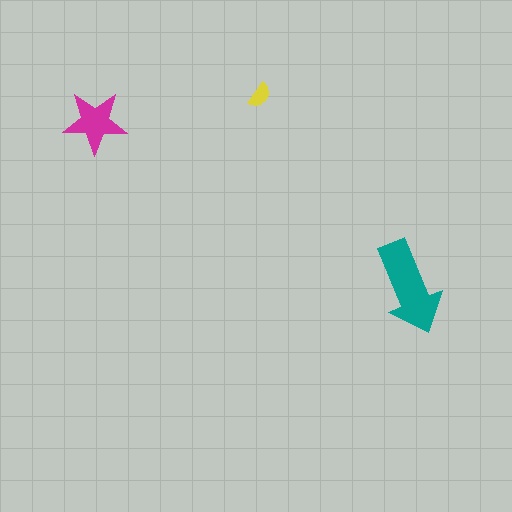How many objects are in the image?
There are 3 objects in the image.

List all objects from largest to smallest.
The teal arrow, the magenta star, the yellow semicircle.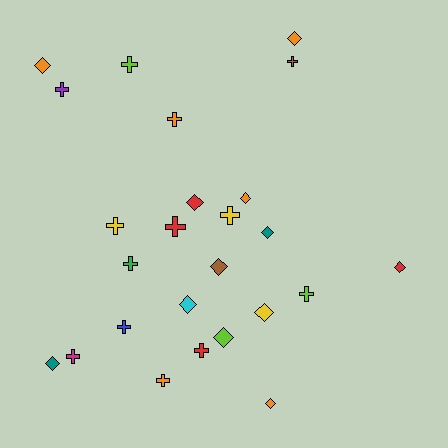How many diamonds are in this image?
There are 12 diamonds.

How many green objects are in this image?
There is 1 green object.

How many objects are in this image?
There are 25 objects.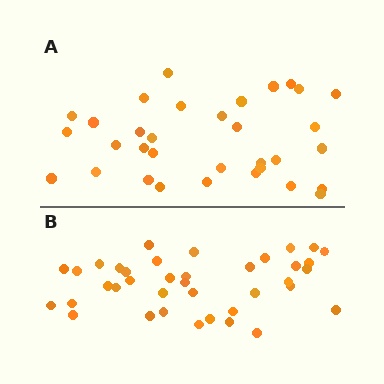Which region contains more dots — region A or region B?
Region B (the bottom region) has more dots.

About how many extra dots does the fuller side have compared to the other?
Region B has about 5 more dots than region A.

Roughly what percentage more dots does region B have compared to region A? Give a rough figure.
About 15% more.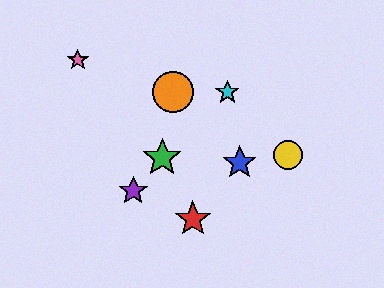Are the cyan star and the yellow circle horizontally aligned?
No, the cyan star is at y≈92 and the yellow circle is at y≈155.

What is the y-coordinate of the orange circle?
The orange circle is at y≈92.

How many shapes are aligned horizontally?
2 shapes (the orange circle, the cyan star) are aligned horizontally.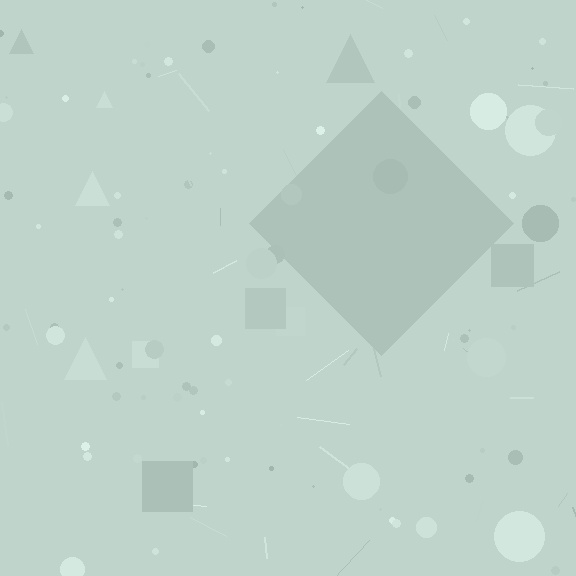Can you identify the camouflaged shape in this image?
The camouflaged shape is a diamond.